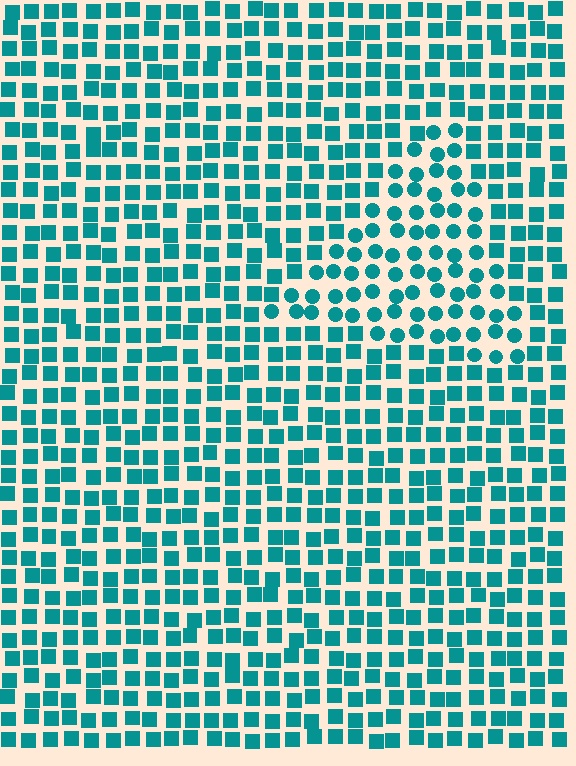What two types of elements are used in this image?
The image uses circles inside the triangle region and squares outside it.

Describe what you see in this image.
The image is filled with small teal elements arranged in a uniform grid. A triangle-shaped region contains circles, while the surrounding area contains squares. The boundary is defined purely by the change in element shape.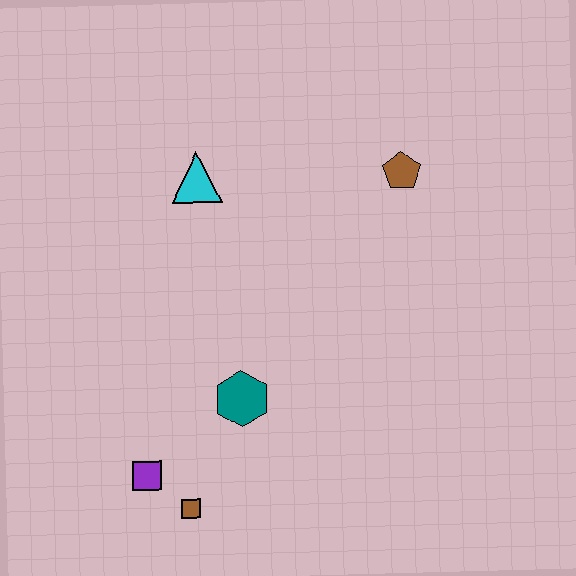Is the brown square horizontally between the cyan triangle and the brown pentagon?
No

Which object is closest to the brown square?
The purple square is closest to the brown square.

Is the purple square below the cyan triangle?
Yes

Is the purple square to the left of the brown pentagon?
Yes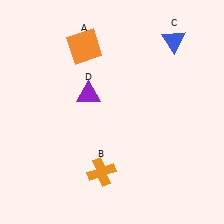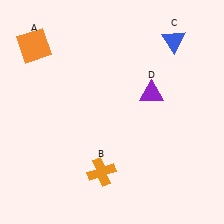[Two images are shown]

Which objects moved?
The objects that moved are: the orange square (A), the purple triangle (D).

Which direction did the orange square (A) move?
The orange square (A) moved left.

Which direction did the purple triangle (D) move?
The purple triangle (D) moved right.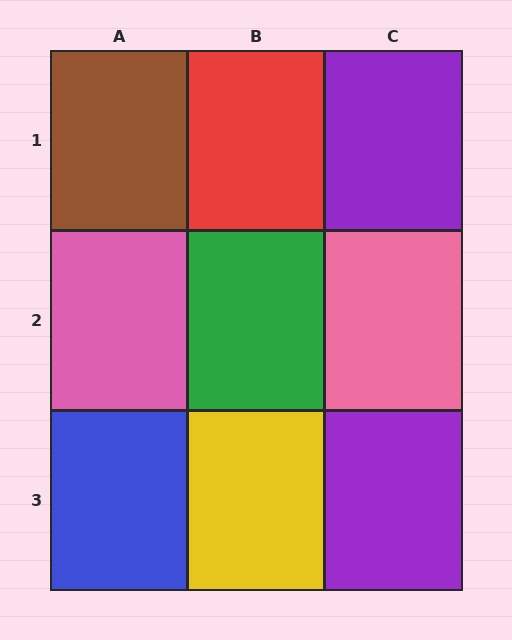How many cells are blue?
1 cell is blue.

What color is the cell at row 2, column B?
Green.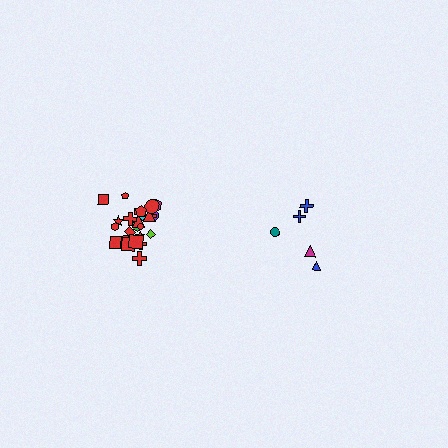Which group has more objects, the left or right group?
The left group.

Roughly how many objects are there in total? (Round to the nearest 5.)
Roughly 30 objects in total.